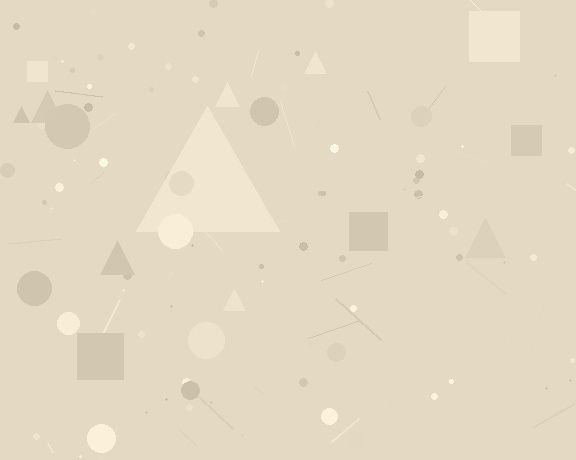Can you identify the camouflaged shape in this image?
The camouflaged shape is a triangle.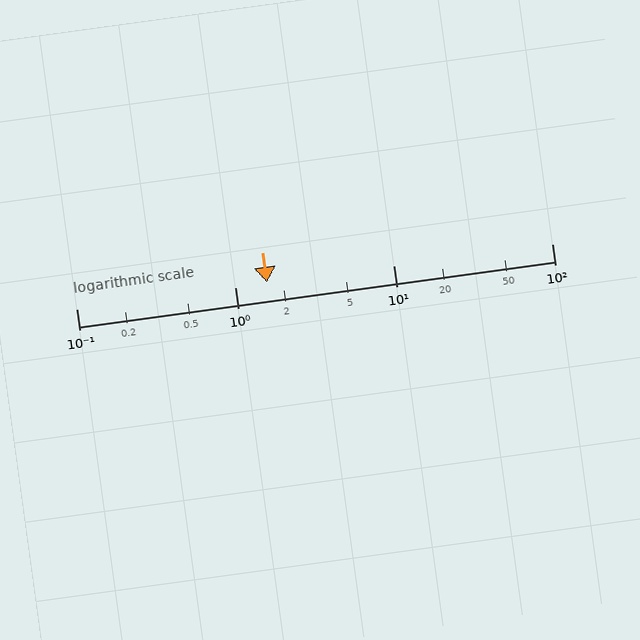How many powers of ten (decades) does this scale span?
The scale spans 3 decades, from 0.1 to 100.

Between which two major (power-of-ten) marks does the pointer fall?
The pointer is between 1 and 10.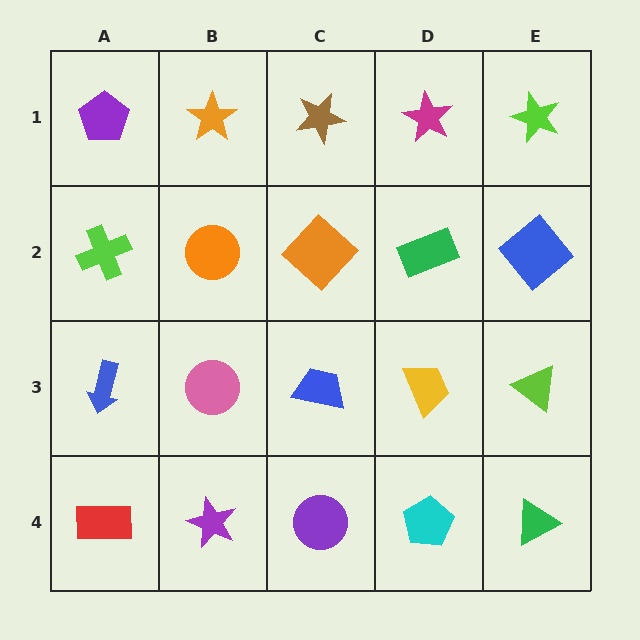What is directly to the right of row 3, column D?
A lime triangle.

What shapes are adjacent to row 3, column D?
A green rectangle (row 2, column D), a cyan pentagon (row 4, column D), a blue trapezoid (row 3, column C), a lime triangle (row 3, column E).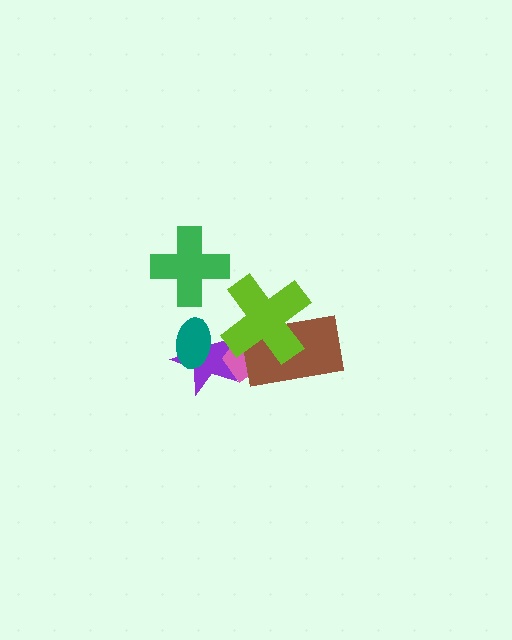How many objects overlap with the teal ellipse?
1 object overlaps with the teal ellipse.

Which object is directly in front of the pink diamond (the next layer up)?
The purple star is directly in front of the pink diamond.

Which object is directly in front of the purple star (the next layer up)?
The lime cross is directly in front of the purple star.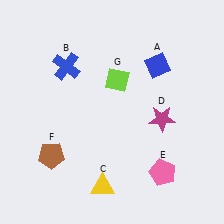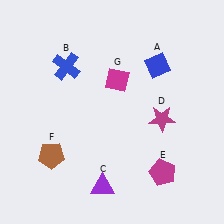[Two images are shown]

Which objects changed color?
C changed from yellow to purple. E changed from pink to magenta. G changed from lime to magenta.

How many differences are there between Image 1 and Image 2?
There are 3 differences between the two images.